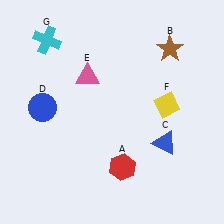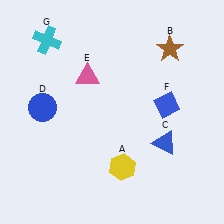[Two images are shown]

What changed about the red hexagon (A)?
In Image 1, A is red. In Image 2, it changed to yellow.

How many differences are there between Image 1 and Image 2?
There are 2 differences between the two images.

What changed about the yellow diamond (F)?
In Image 1, F is yellow. In Image 2, it changed to blue.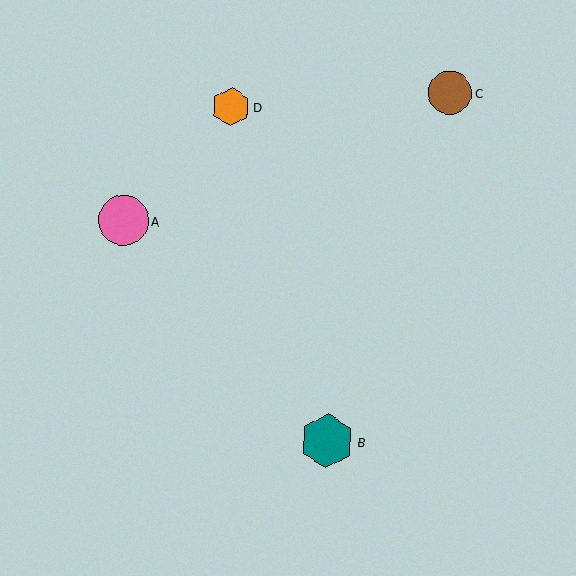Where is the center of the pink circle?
The center of the pink circle is at (123, 221).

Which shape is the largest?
The teal hexagon (labeled B) is the largest.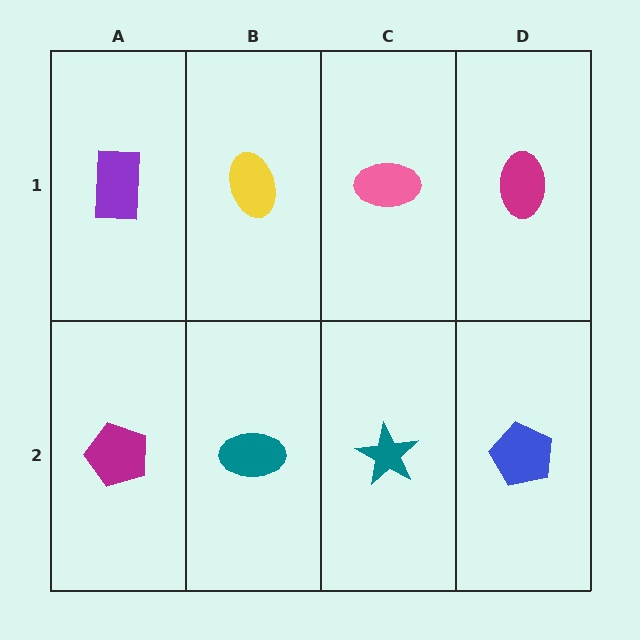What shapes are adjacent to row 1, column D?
A blue pentagon (row 2, column D), a pink ellipse (row 1, column C).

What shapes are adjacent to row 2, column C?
A pink ellipse (row 1, column C), a teal ellipse (row 2, column B), a blue pentagon (row 2, column D).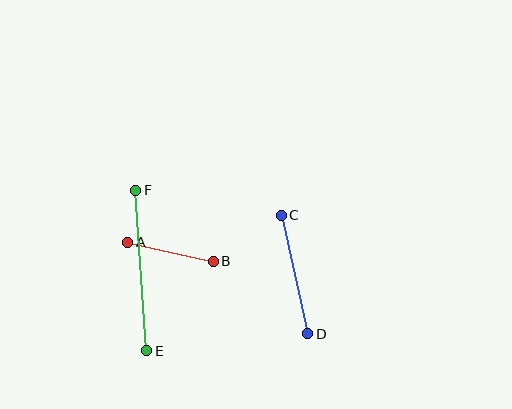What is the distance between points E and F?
The distance is approximately 161 pixels.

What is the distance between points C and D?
The distance is approximately 122 pixels.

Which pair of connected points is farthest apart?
Points E and F are farthest apart.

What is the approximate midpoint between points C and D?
The midpoint is at approximately (294, 274) pixels.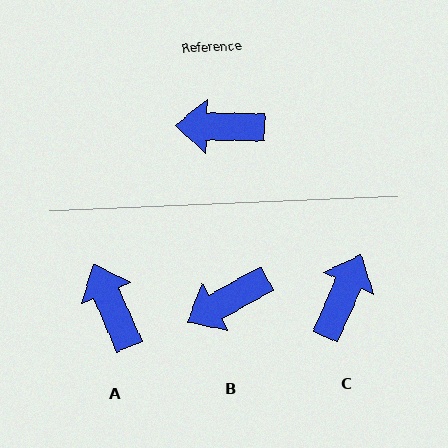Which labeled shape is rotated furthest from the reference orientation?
C, about 112 degrees away.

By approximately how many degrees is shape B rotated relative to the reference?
Approximately 30 degrees counter-clockwise.